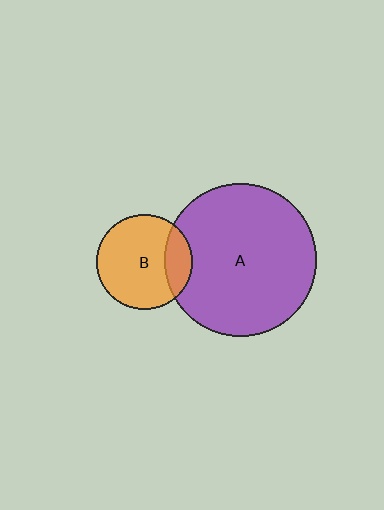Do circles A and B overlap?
Yes.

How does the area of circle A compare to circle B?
Approximately 2.5 times.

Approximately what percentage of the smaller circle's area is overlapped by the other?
Approximately 20%.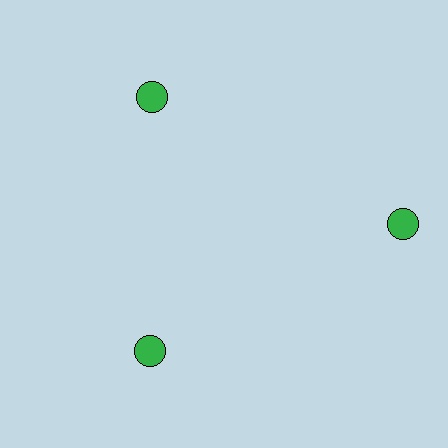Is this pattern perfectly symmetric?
No. The 3 green circles are arranged in a ring, but one element near the 3 o'clock position is pushed outward from the center, breaking the 3-fold rotational symmetry.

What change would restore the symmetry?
The symmetry would be restored by moving it inward, back onto the ring so that all 3 circles sit at equal angles and equal distance from the center.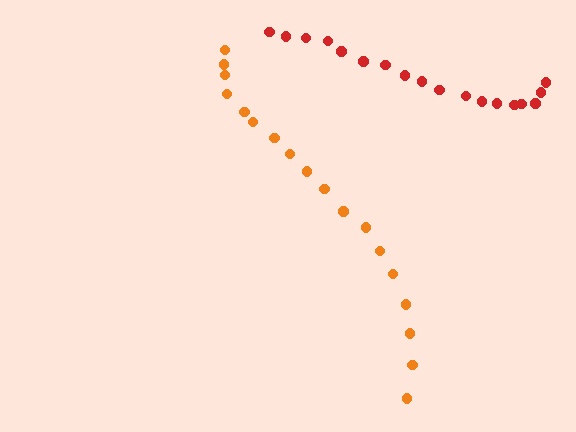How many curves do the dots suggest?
There are 2 distinct paths.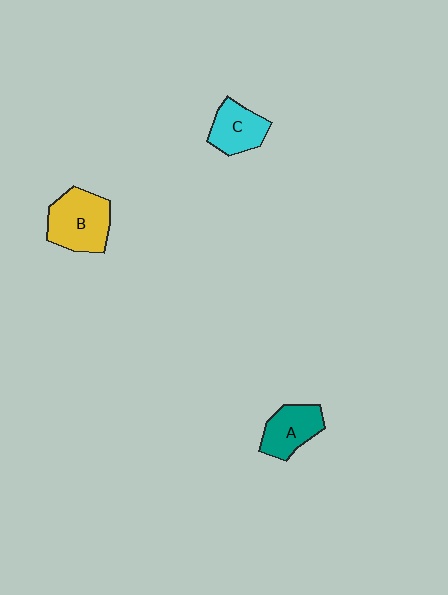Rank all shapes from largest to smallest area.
From largest to smallest: B (yellow), A (teal), C (cyan).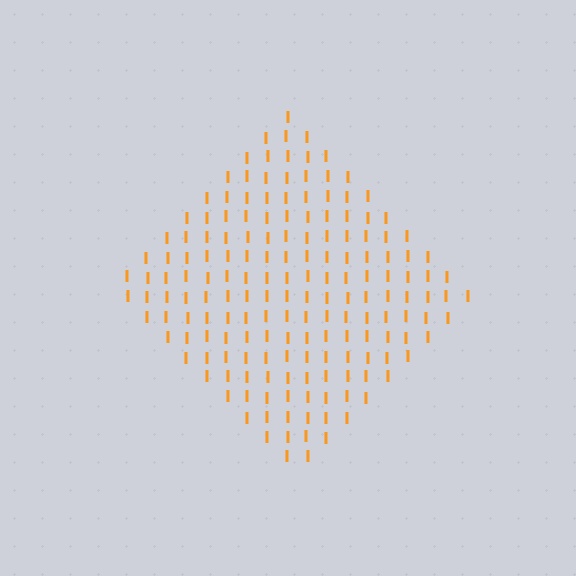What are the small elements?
The small elements are letter I's.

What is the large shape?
The large shape is a diamond.